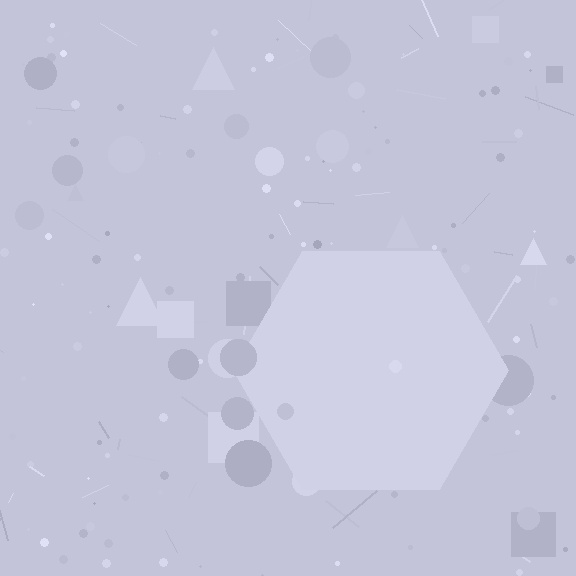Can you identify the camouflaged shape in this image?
The camouflaged shape is a hexagon.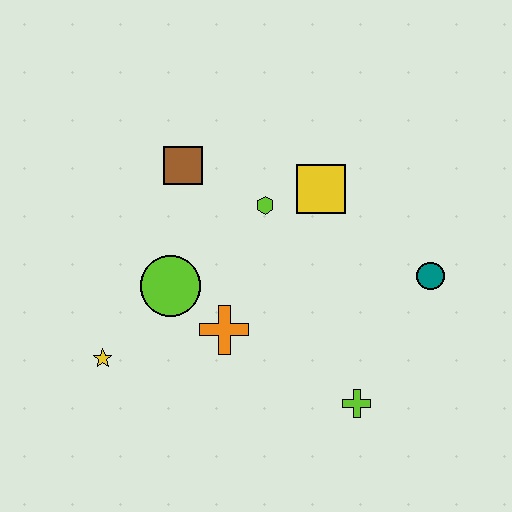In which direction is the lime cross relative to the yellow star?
The lime cross is to the right of the yellow star.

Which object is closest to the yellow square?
The lime hexagon is closest to the yellow square.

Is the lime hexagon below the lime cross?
No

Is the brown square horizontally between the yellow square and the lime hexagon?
No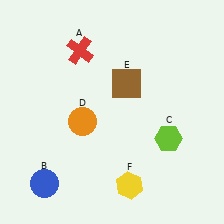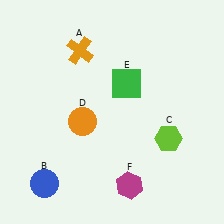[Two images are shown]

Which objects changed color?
A changed from red to orange. E changed from brown to green. F changed from yellow to magenta.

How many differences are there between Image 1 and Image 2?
There are 3 differences between the two images.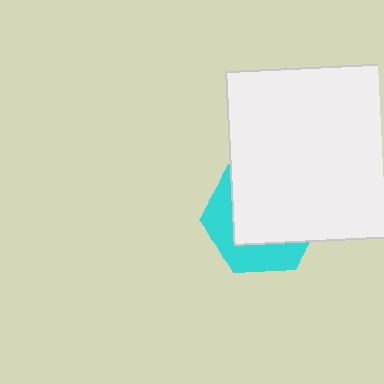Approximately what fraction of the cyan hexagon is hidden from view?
Roughly 63% of the cyan hexagon is hidden behind the white square.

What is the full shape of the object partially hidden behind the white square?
The partially hidden object is a cyan hexagon.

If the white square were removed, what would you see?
You would see the complete cyan hexagon.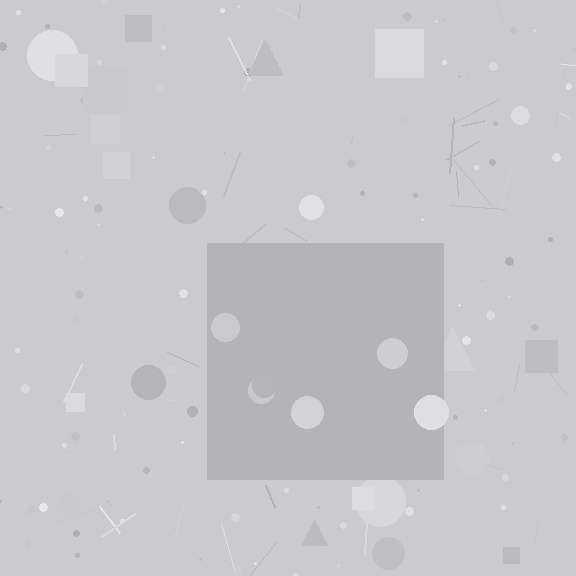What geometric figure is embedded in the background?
A square is embedded in the background.